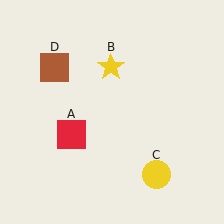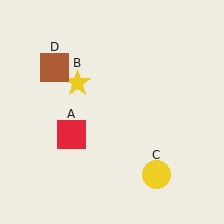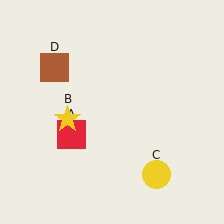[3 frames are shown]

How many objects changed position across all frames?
1 object changed position: yellow star (object B).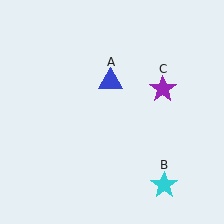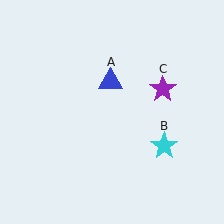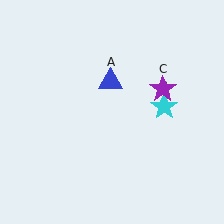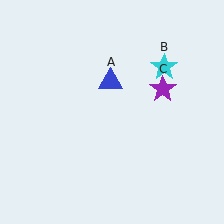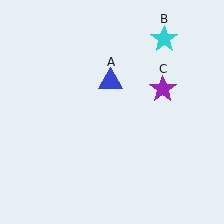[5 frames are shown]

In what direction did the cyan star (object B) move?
The cyan star (object B) moved up.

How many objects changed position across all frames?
1 object changed position: cyan star (object B).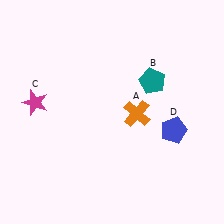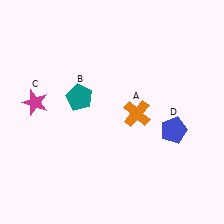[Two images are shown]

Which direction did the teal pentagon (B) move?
The teal pentagon (B) moved left.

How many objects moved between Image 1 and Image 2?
1 object moved between the two images.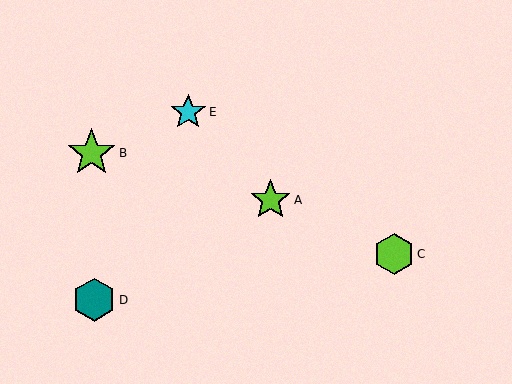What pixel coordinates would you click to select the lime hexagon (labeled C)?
Click at (394, 254) to select the lime hexagon C.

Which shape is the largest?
The lime star (labeled B) is the largest.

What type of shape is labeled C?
Shape C is a lime hexagon.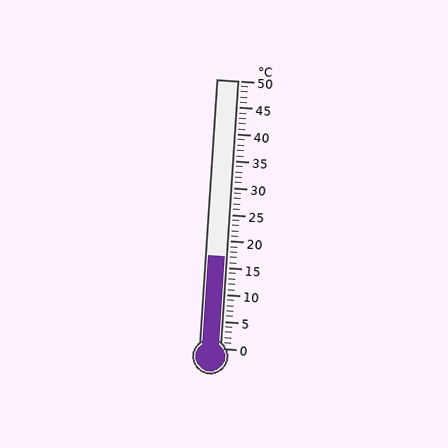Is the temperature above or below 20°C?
The temperature is below 20°C.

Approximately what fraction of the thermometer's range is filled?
The thermometer is filled to approximately 35% of its range.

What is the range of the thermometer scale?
The thermometer scale ranges from 0°C to 50°C.